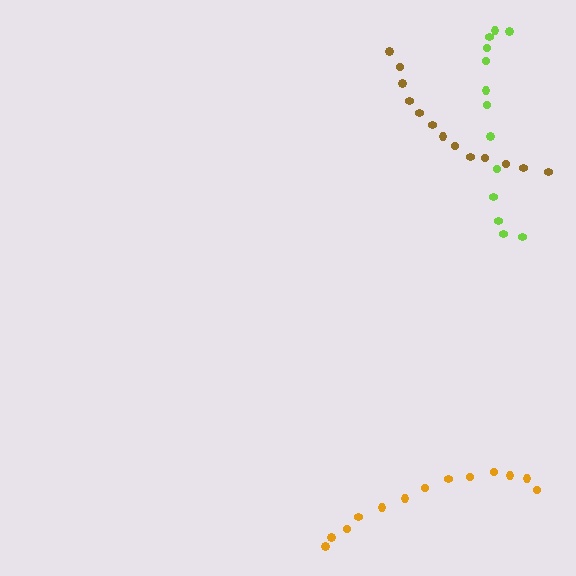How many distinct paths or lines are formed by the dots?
There are 3 distinct paths.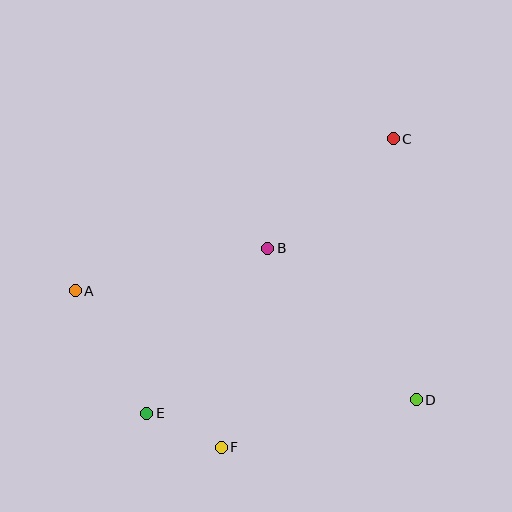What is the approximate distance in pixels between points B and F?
The distance between B and F is approximately 205 pixels.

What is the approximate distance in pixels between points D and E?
The distance between D and E is approximately 270 pixels.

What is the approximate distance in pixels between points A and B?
The distance between A and B is approximately 197 pixels.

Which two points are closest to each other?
Points E and F are closest to each other.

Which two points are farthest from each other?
Points C and E are farthest from each other.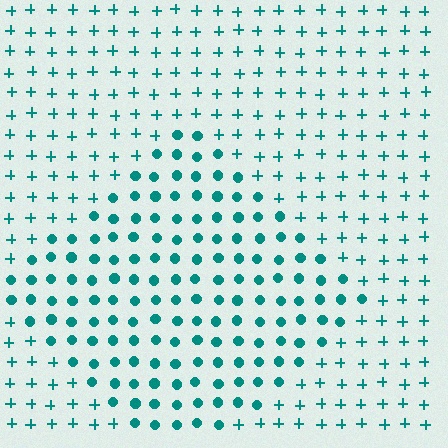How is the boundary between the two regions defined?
The boundary is defined by a change in element shape: circles inside vs. plus signs outside. All elements share the same color and spacing.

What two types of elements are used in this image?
The image uses circles inside the diamond region and plus signs outside it.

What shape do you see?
I see a diamond.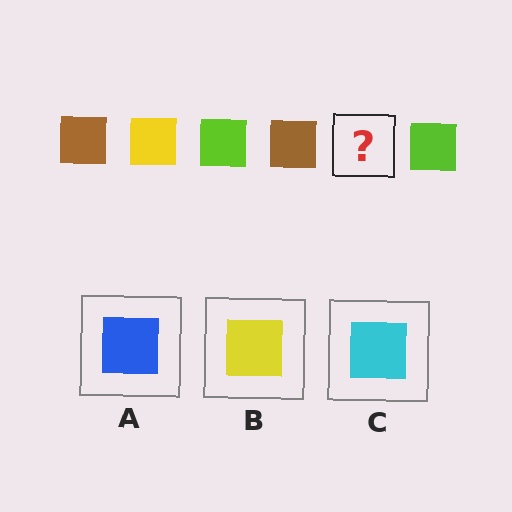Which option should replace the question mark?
Option B.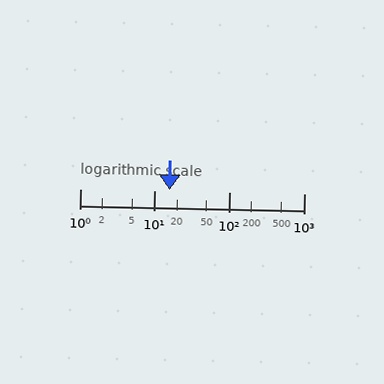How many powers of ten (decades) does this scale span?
The scale spans 3 decades, from 1 to 1000.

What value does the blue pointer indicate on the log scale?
The pointer indicates approximately 16.